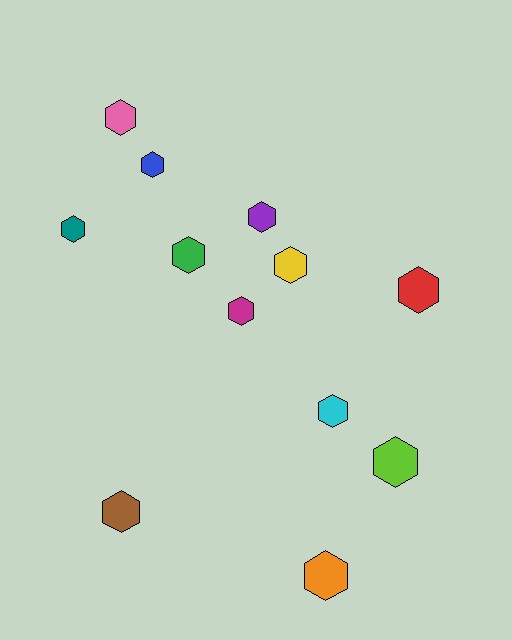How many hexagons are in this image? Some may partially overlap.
There are 12 hexagons.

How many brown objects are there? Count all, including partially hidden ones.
There is 1 brown object.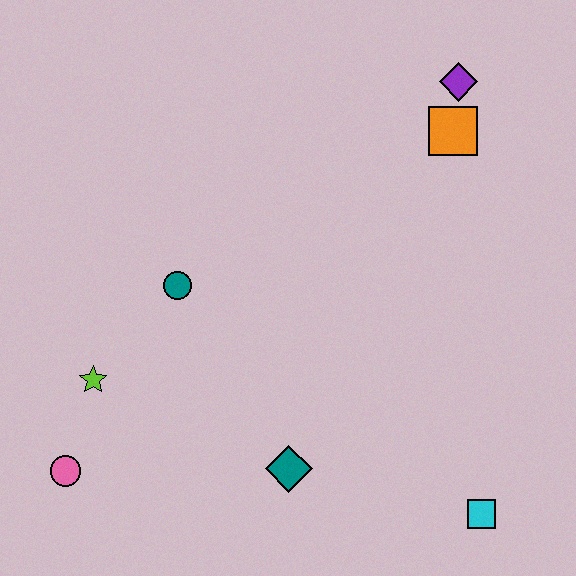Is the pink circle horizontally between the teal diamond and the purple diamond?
No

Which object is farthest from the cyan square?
The purple diamond is farthest from the cyan square.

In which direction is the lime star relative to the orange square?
The lime star is to the left of the orange square.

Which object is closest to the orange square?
The purple diamond is closest to the orange square.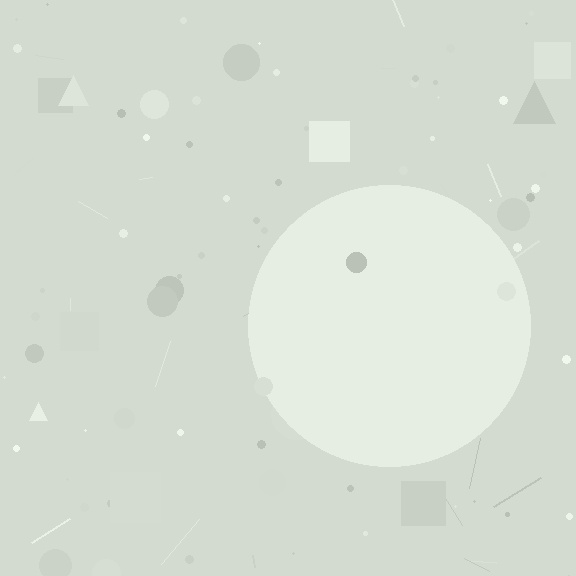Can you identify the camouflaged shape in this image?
The camouflaged shape is a circle.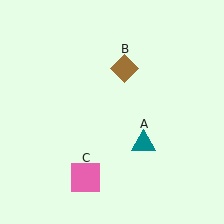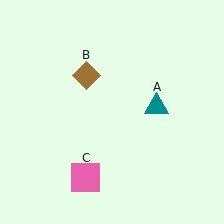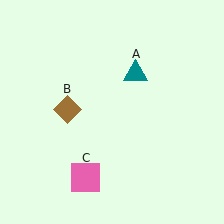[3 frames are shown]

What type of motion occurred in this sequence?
The teal triangle (object A), brown diamond (object B) rotated counterclockwise around the center of the scene.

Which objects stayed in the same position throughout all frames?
Pink square (object C) remained stationary.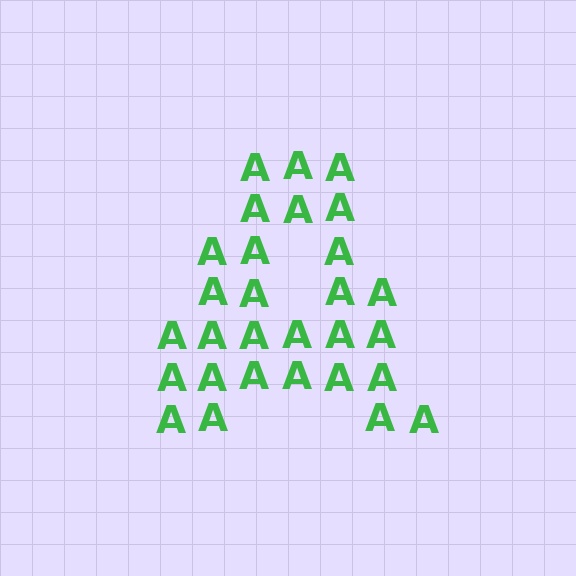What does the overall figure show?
The overall figure shows the letter A.